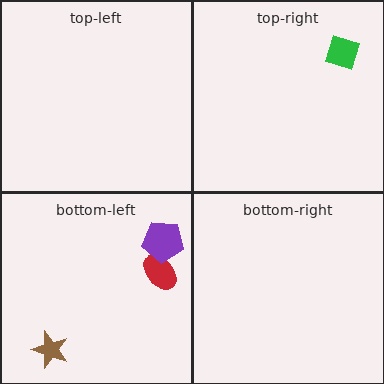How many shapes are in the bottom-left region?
3.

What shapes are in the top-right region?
The green diamond.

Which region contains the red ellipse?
The bottom-left region.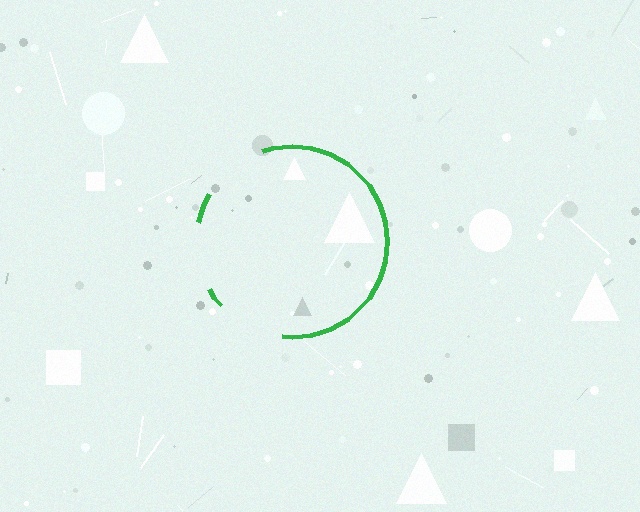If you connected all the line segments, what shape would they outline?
They would outline a circle.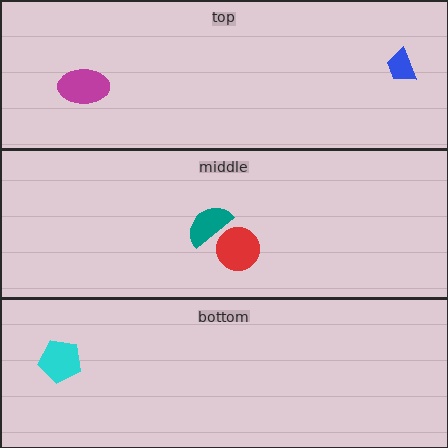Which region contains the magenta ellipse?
The top region.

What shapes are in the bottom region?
The cyan pentagon.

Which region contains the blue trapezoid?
The top region.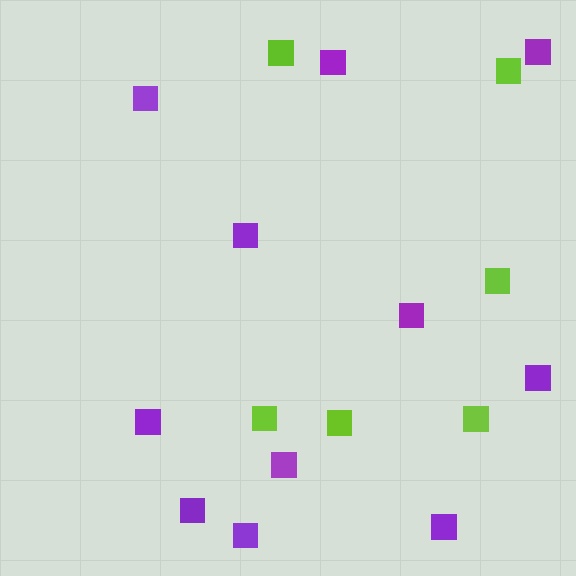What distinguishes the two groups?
There are 2 groups: one group of purple squares (11) and one group of lime squares (6).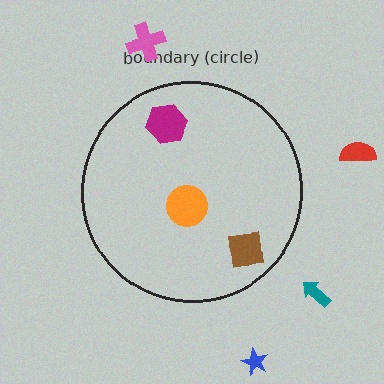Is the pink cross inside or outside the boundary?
Outside.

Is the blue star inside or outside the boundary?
Outside.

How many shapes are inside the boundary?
3 inside, 4 outside.